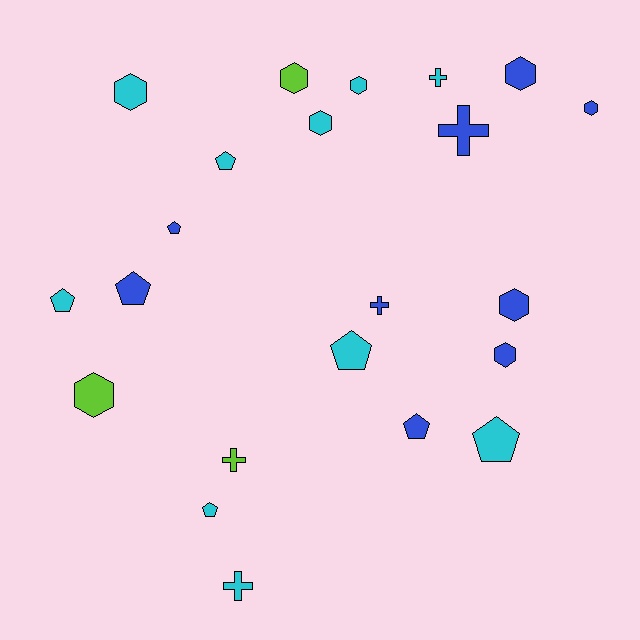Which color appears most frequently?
Cyan, with 10 objects.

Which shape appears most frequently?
Hexagon, with 9 objects.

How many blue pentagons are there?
There are 3 blue pentagons.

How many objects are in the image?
There are 22 objects.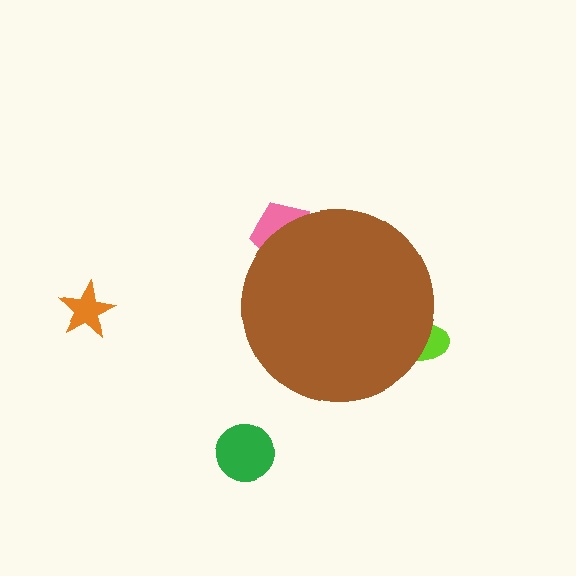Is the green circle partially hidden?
No, the green circle is fully visible.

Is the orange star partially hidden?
No, the orange star is fully visible.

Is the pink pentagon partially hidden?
Yes, the pink pentagon is partially hidden behind the brown circle.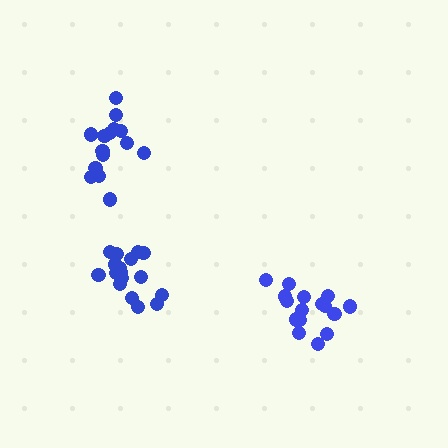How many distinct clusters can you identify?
There are 3 distinct clusters.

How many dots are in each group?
Group 1: 16 dots, Group 2: 17 dots, Group 3: 15 dots (48 total).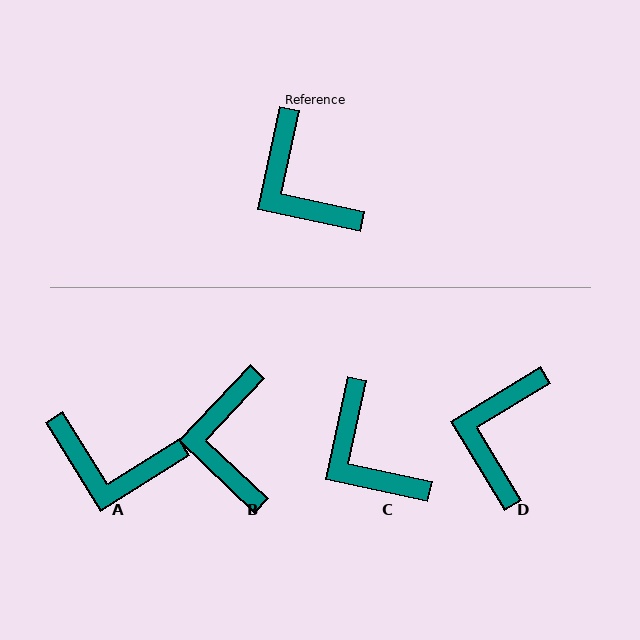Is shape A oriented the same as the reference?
No, it is off by about 44 degrees.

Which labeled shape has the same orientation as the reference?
C.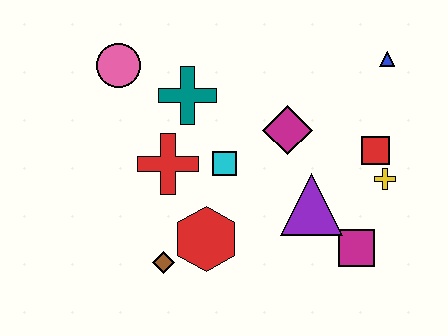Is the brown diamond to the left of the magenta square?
Yes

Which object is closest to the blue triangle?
The red square is closest to the blue triangle.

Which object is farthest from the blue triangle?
The brown diamond is farthest from the blue triangle.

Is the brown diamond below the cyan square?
Yes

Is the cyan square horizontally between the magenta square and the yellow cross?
No